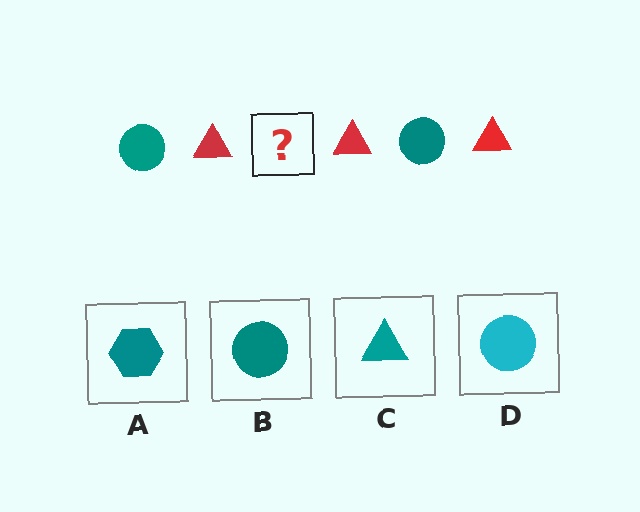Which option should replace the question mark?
Option B.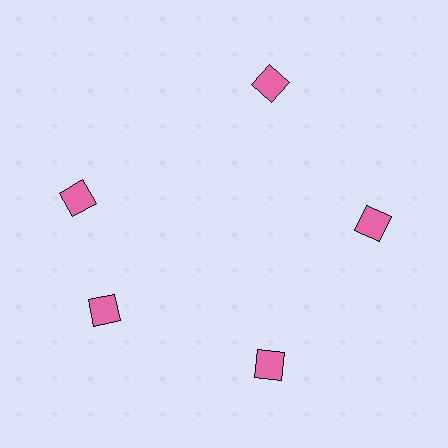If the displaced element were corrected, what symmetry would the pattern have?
It would have 5-fold rotational symmetry — the pattern would map onto itself every 72 degrees.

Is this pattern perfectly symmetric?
No. The 5 pink diamonds are arranged in a ring, but one element near the 10 o'clock position is rotated out of alignment along the ring, breaking the 5-fold rotational symmetry.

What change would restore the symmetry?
The symmetry would be restored by rotating it back into even spacing with its neighbors so that all 5 diamonds sit at equal angles and equal distance from the center.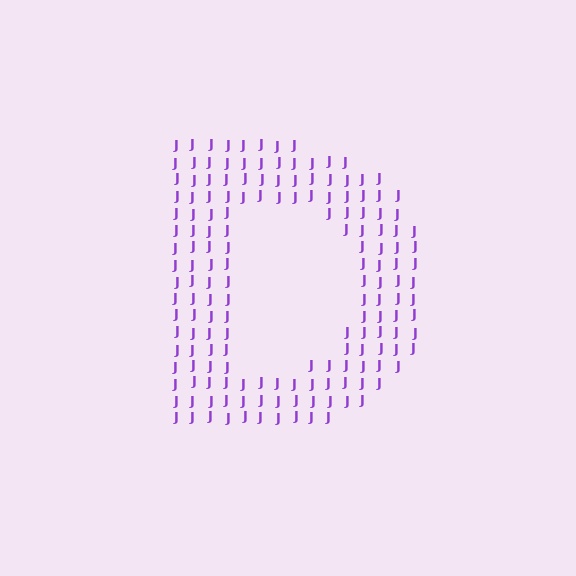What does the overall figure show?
The overall figure shows the letter D.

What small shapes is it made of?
It is made of small letter J's.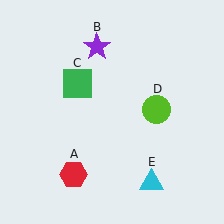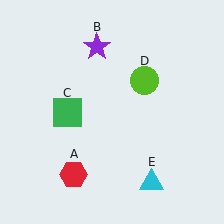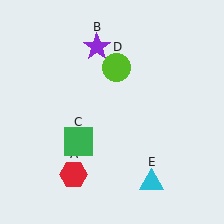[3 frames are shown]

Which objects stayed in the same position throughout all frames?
Red hexagon (object A) and purple star (object B) and cyan triangle (object E) remained stationary.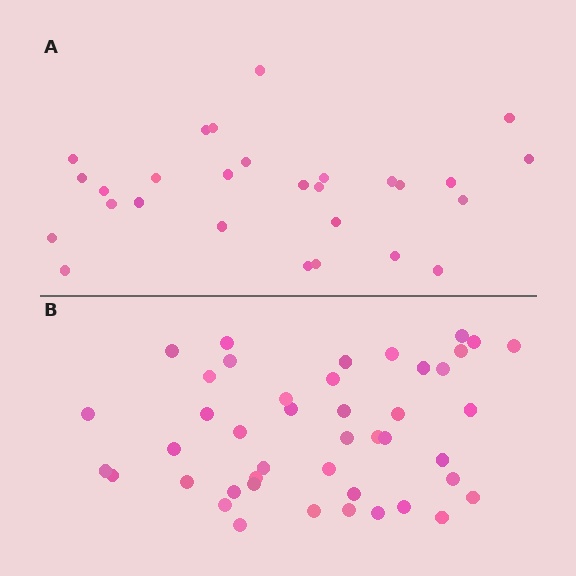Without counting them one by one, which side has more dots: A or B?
Region B (the bottom region) has more dots.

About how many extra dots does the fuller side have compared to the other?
Region B has approximately 15 more dots than region A.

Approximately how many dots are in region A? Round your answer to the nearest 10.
About 30 dots. (The exact count is 28, which rounds to 30.)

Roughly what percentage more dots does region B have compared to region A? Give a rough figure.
About 55% more.